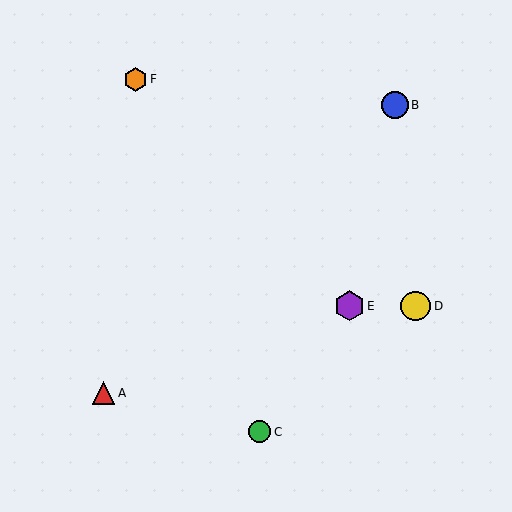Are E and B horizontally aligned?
No, E is at y≈306 and B is at y≈105.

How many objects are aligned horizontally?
2 objects (D, E) are aligned horizontally.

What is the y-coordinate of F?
Object F is at y≈79.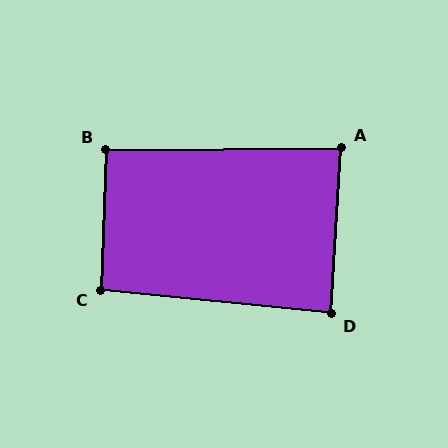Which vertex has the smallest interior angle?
A, at approximately 86 degrees.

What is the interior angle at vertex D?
Approximately 88 degrees (approximately right).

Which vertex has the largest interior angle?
C, at approximately 94 degrees.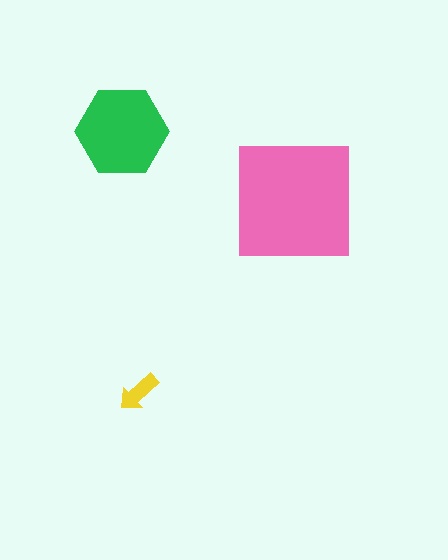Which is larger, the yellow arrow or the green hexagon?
The green hexagon.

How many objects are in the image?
There are 3 objects in the image.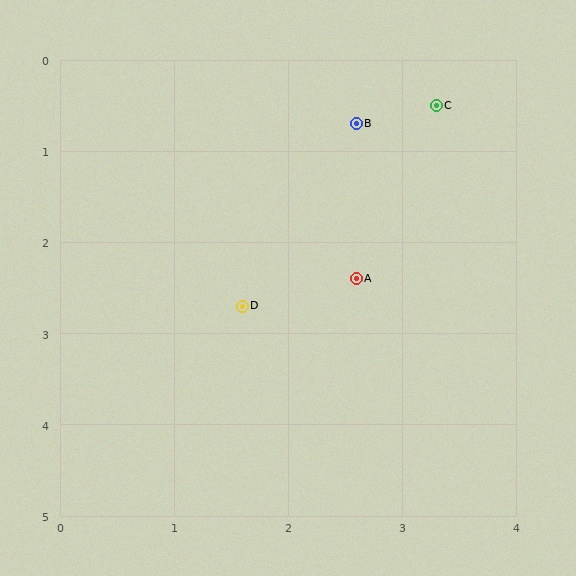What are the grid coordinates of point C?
Point C is at approximately (3.3, 0.5).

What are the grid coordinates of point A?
Point A is at approximately (2.6, 2.4).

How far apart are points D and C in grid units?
Points D and C are about 2.8 grid units apart.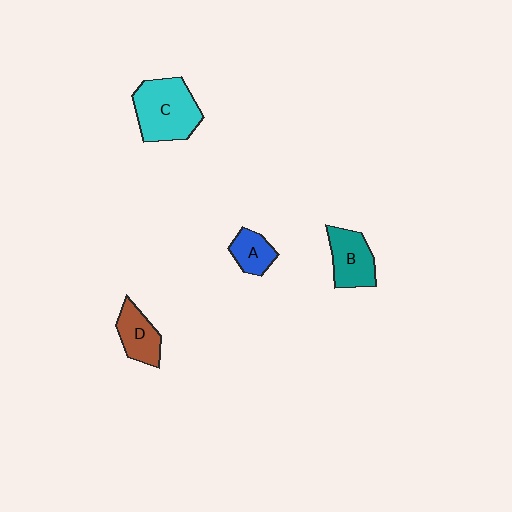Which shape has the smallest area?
Shape A (blue).